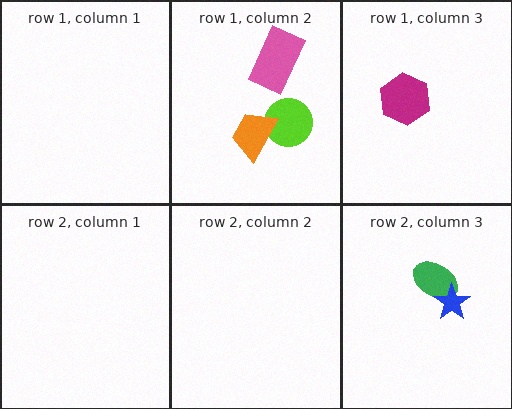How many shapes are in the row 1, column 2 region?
3.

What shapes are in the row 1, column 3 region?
The magenta hexagon.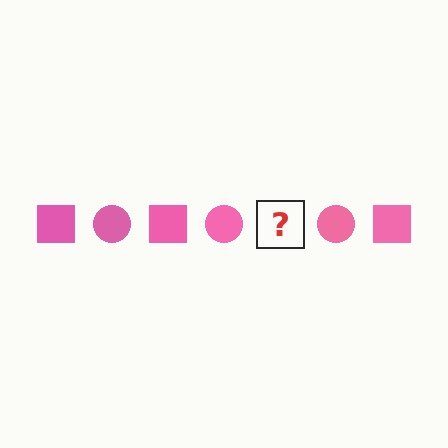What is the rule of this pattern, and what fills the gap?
The rule is that the pattern cycles through square, circle shapes in pink. The gap should be filled with a pink square.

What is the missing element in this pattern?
The missing element is a pink square.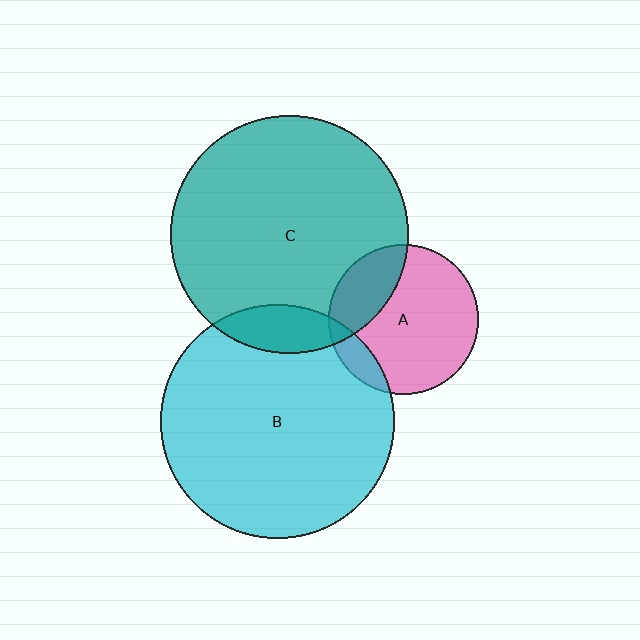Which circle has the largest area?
Circle C (teal).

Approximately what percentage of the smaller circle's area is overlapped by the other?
Approximately 25%.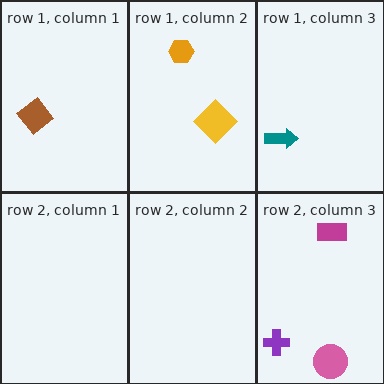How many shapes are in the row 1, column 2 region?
2.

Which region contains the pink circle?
The row 2, column 3 region.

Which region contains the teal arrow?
The row 1, column 3 region.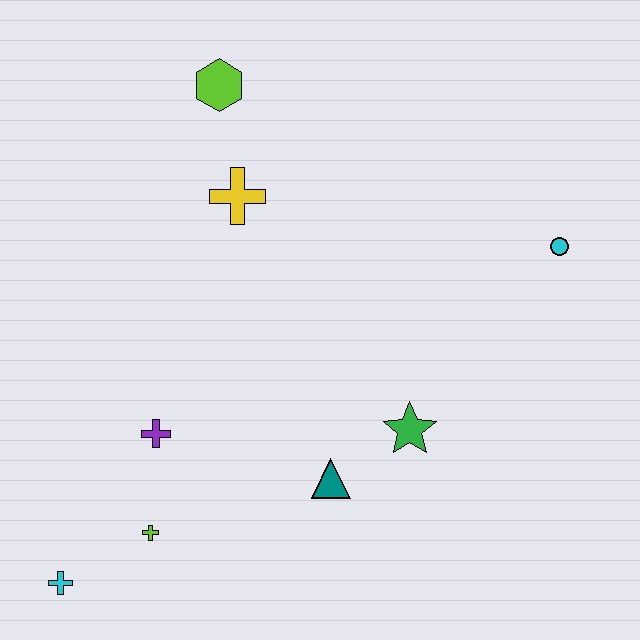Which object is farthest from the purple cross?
The cyan circle is farthest from the purple cross.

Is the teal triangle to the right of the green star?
No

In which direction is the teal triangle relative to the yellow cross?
The teal triangle is below the yellow cross.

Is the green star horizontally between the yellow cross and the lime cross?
No